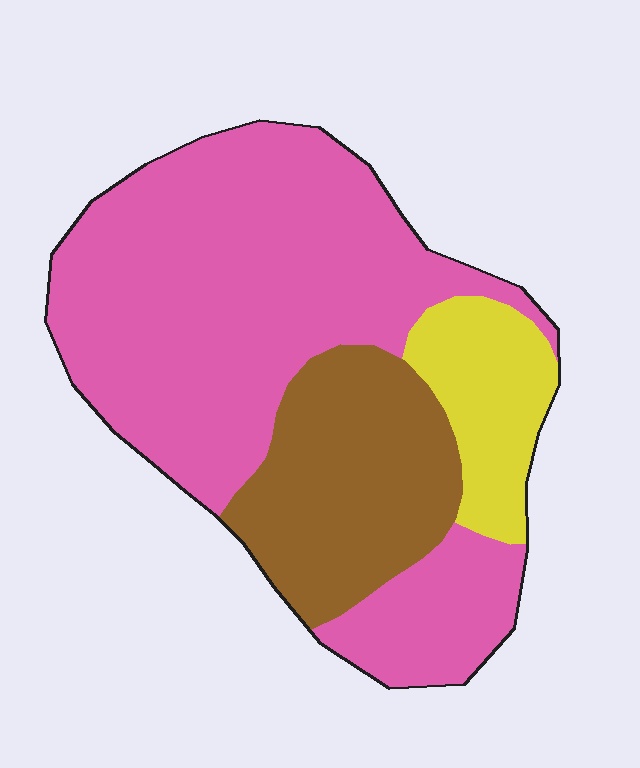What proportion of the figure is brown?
Brown covers 24% of the figure.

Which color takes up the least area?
Yellow, at roughly 15%.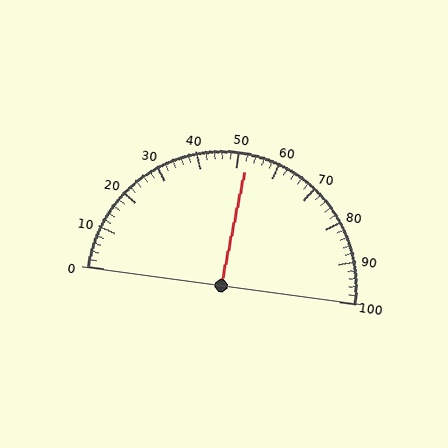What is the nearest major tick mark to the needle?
The nearest major tick mark is 50.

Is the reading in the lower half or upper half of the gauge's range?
The reading is in the upper half of the range (0 to 100).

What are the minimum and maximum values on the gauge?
The gauge ranges from 0 to 100.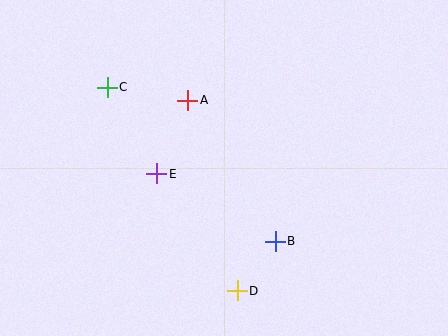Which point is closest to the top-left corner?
Point C is closest to the top-left corner.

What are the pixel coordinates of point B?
Point B is at (275, 241).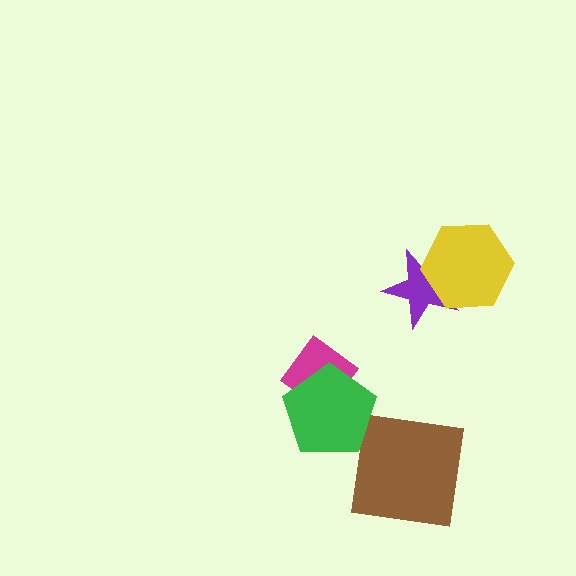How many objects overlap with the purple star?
1 object overlaps with the purple star.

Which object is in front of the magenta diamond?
The green pentagon is in front of the magenta diamond.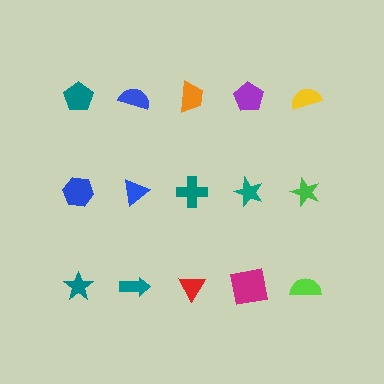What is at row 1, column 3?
An orange trapezoid.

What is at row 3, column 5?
A lime semicircle.